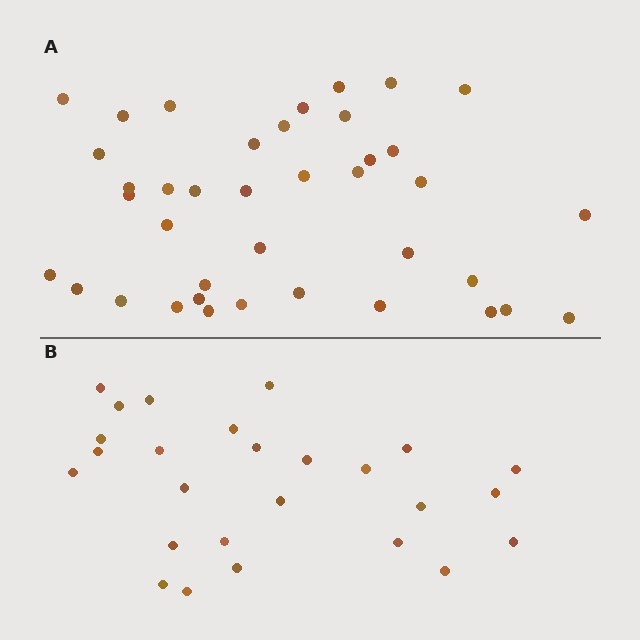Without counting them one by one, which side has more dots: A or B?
Region A (the top region) has more dots.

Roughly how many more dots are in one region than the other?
Region A has approximately 15 more dots than region B.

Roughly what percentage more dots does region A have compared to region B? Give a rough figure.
About 50% more.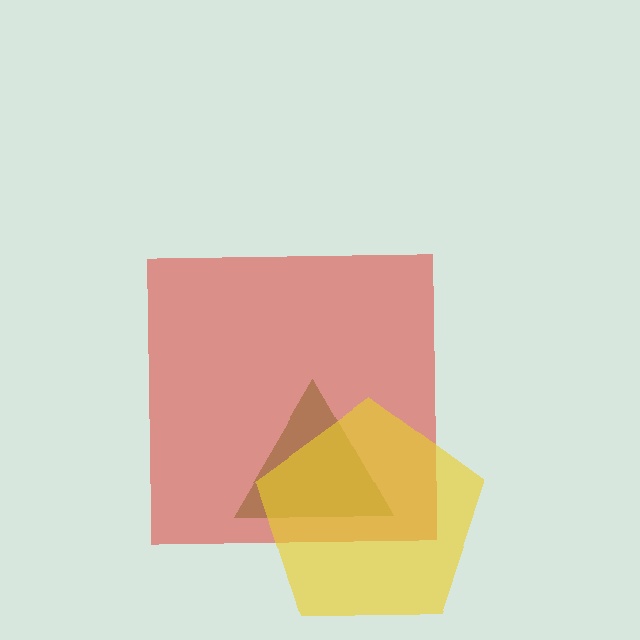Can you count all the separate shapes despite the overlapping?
Yes, there are 3 separate shapes.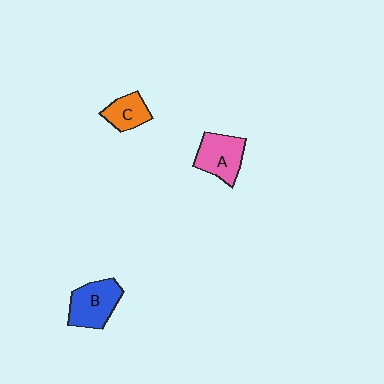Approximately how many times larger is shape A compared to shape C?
Approximately 1.4 times.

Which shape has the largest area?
Shape B (blue).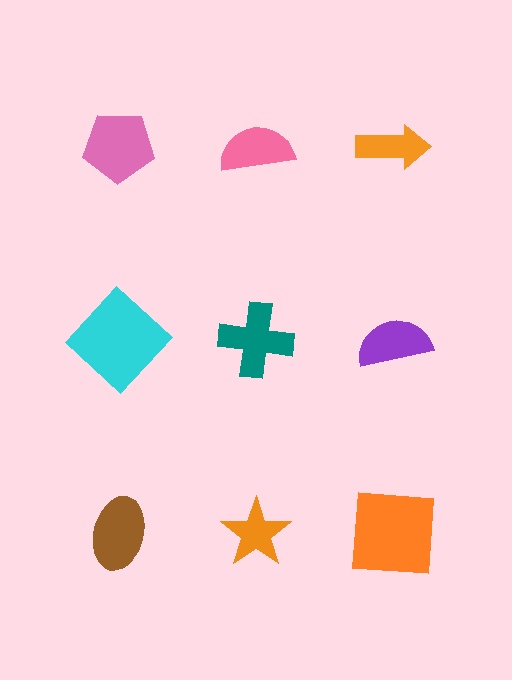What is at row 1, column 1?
A pink pentagon.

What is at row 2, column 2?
A teal cross.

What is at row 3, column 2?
An orange star.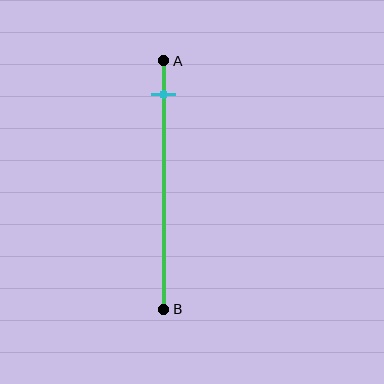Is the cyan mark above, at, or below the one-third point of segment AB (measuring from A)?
The cyan mark is above the one-third point of segment AB.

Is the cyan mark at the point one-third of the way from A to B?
No, the mark is at about 15% from A, not at the 33% one-third point.